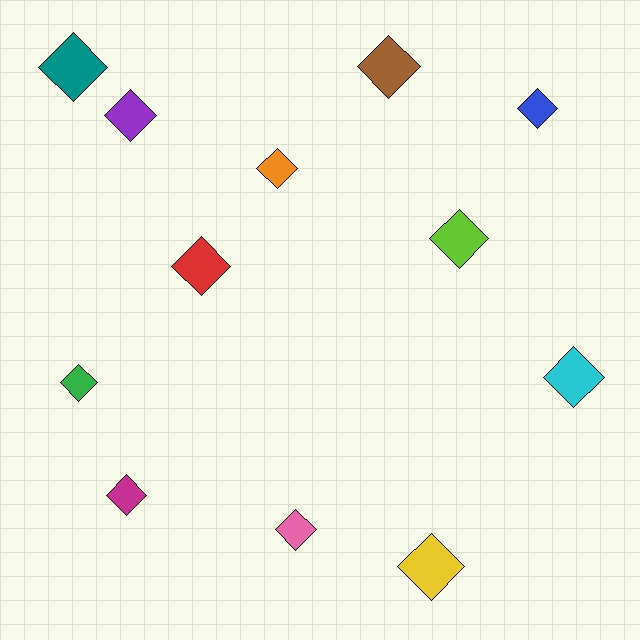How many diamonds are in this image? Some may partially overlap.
There are 12 diamonds.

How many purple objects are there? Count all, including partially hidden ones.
There is 1 purple object.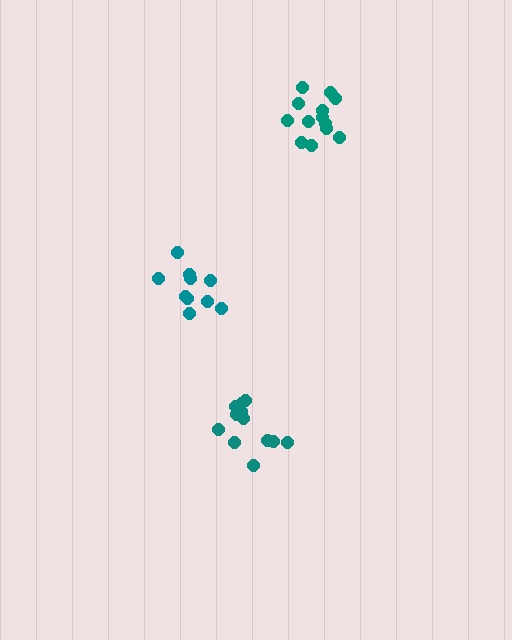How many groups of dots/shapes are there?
There are 3 groups.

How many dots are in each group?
Group 1: 12 dots, Group 2: 10 dots, Group 3: 13 dots (35 total).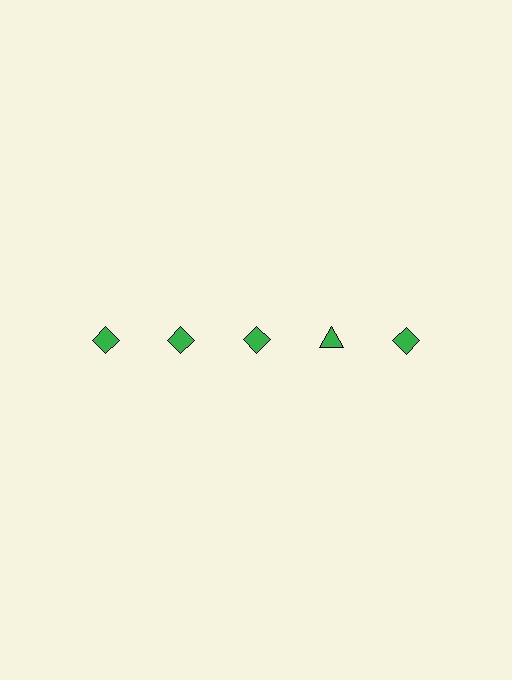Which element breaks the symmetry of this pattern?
The green triangle in the top row, second from right column breaks the symmetry. All other shapes are green diamonds.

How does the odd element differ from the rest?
It has a different shape: triangle instead of diamond.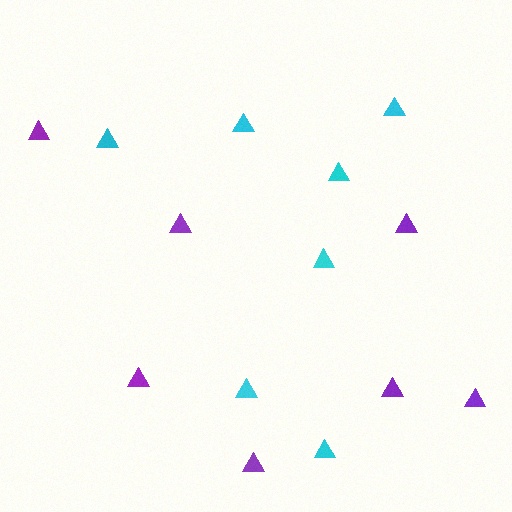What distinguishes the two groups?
There are 2 groups: one group of cyan triangles (7) and one group of purple triangles (7).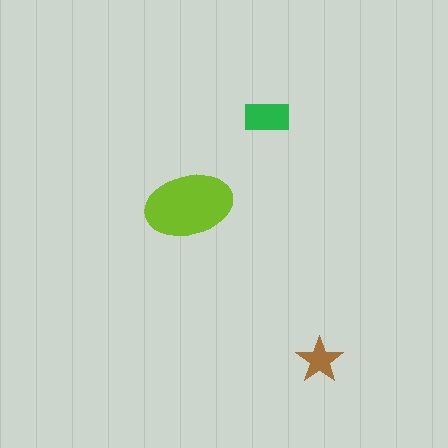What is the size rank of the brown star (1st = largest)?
3rd.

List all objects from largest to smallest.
The lime ellipse, the green rectangle, the brown star.